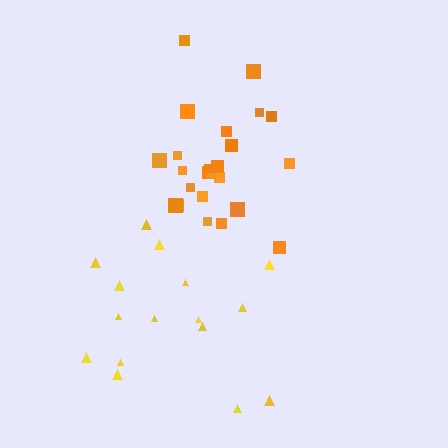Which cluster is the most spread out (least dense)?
Yellow.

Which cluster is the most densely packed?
Orange.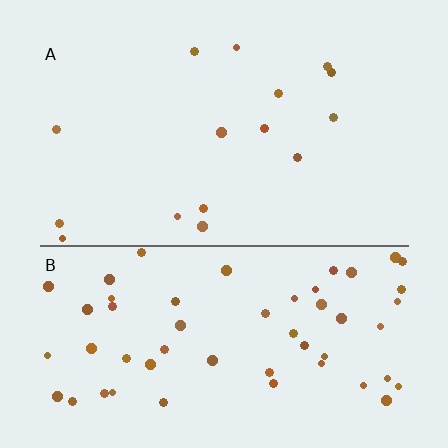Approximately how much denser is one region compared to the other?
Approximately 3.6× — region B over region A.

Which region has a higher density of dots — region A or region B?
B (the bottom).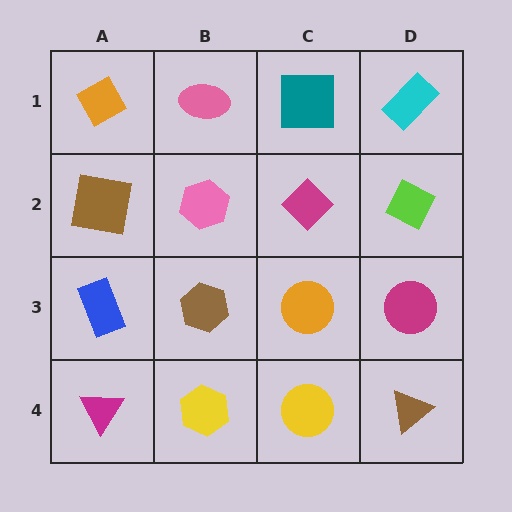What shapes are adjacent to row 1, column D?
A lime diamond (row 2, column D), a teal square (row 1, column C).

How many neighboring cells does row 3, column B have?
4.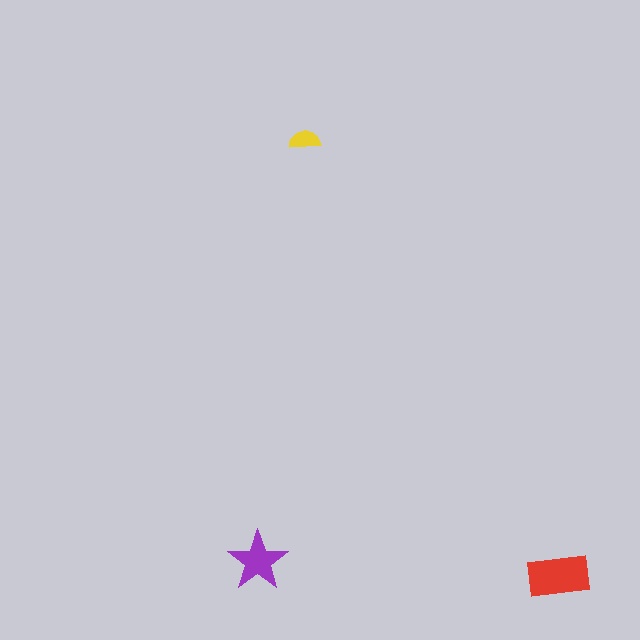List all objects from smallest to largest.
The yellow semicircle, the purple star, the red rectangle.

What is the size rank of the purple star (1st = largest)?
2nd.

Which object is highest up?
The yellow semicircle is topmost.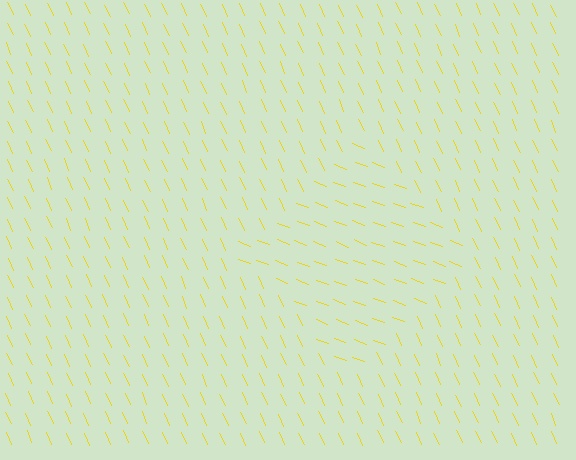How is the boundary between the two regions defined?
The boundary is defined purely by a change in line orientation (approximately 45 degrees difference). All lines are the same color and thickness.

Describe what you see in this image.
The image is filled with small yellow line segments. A diamond region in the image has lines oriented differently from the surrounding lines, creating a visible texture boundary.